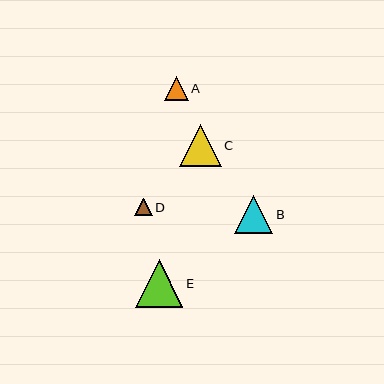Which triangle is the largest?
Triangle E is the largest with a size of approximately 48 pixels.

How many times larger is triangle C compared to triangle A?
Triangle C is approximately 1.8 times the size of triangle A.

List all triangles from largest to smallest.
From largest to smallest: E, C, B, A, D.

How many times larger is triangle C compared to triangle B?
Triangle C is approximately 1.1 times the size of triangle B.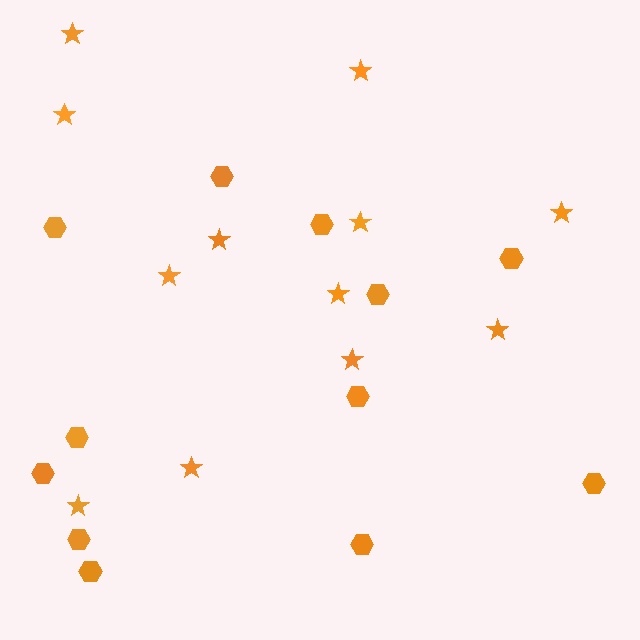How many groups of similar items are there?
There are 2 groups: one group of hexagons (12) and one group of stars (12).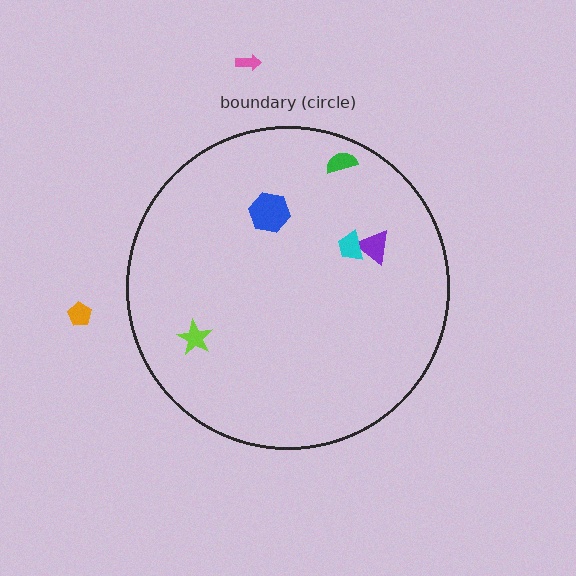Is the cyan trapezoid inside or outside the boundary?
Inside.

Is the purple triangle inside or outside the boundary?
Inside.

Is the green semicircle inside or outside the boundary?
Inside.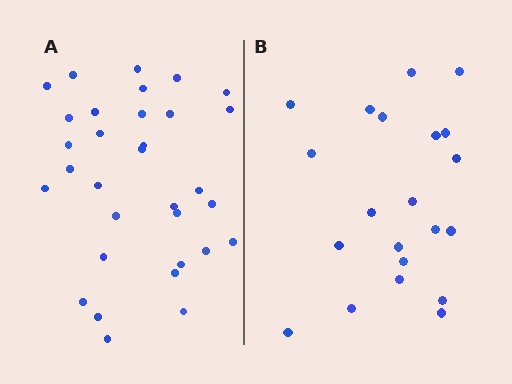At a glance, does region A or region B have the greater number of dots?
Region A (the left region) has more dots.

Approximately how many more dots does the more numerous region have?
Region A has roughly 12 or so more dots than region B.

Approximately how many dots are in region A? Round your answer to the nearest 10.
About 30 dots. (The exact count is 32, which rounds to 30.)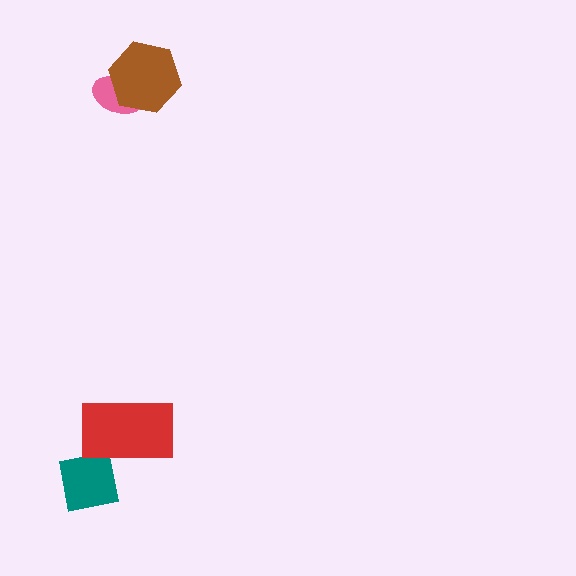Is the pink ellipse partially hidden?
Yes, it is partially covered by another shape.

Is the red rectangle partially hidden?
No, no other shape covers it.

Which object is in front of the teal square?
The red rectangle is in front of the teal square.